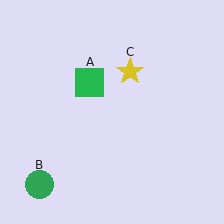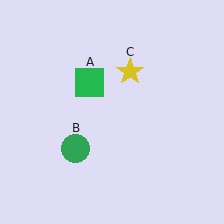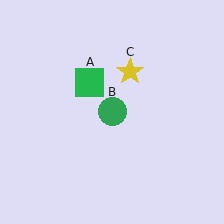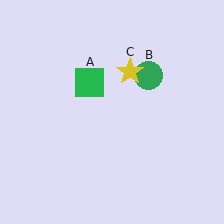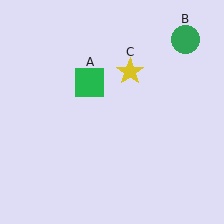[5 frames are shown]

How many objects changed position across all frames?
1 object changed position: green circle (object B).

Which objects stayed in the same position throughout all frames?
Green square (object A) and yellow star (object C) remained stationary.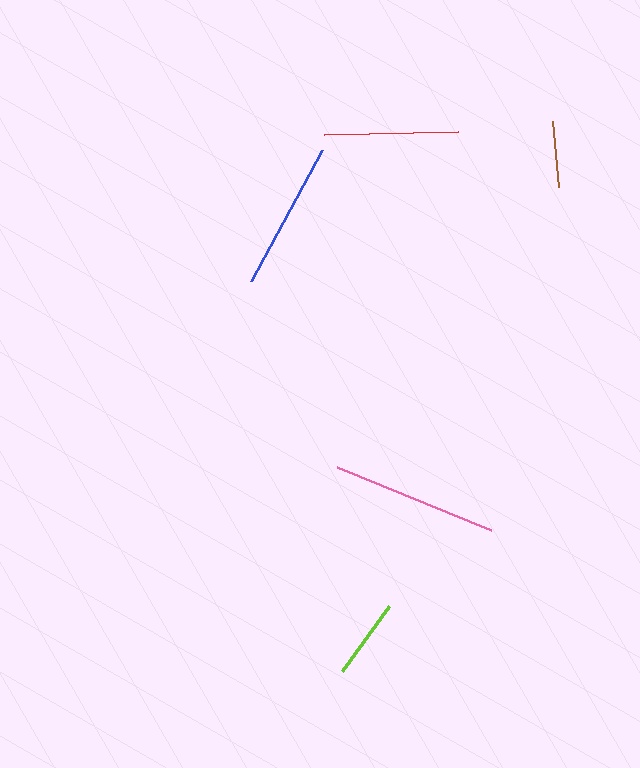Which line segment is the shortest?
The brown line is the shortest at approximately 66 pixels.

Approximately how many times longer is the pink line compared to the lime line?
The pink line is approximately 2.1 times the length of the lime line.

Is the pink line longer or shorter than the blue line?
The pink line is longer than the blue line.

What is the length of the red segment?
The red segment is approximately 135 pixels long.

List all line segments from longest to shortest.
From longest to shortest: pink, blue, red, lime, brown.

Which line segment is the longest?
The pink line is the longest at approximately 166 pixels.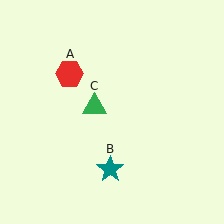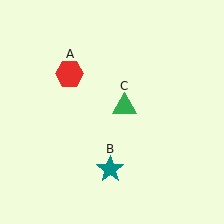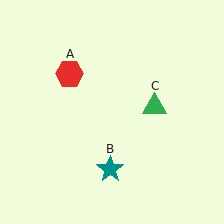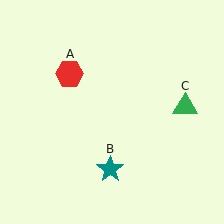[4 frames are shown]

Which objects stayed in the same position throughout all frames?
Red hexagon (object A) and teal star (object B) remained stationary.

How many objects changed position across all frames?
1 object changed position: green triangle (object C).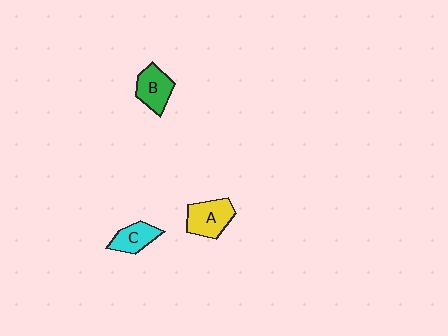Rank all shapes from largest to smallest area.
From largest to smallest: A (yellow), B (green), C (cyan).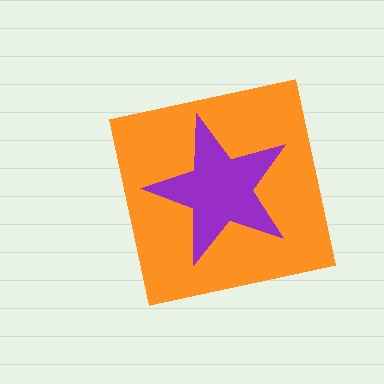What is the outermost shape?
The orange square.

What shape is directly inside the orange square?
The purple star.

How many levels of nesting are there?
2.